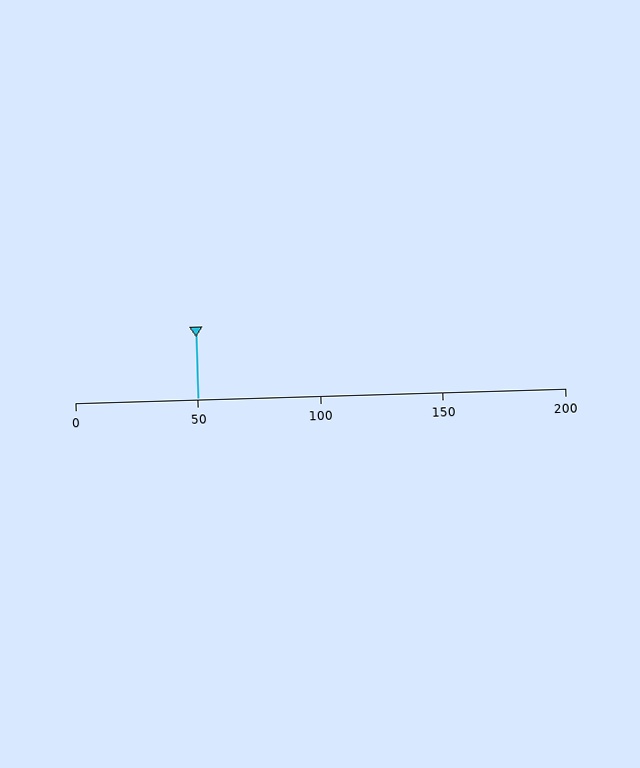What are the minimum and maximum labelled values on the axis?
The axis runs from 0 to 200.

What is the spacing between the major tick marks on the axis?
The major ticks are spaced 50 apart.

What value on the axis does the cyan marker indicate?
The marker indicates approximately 50.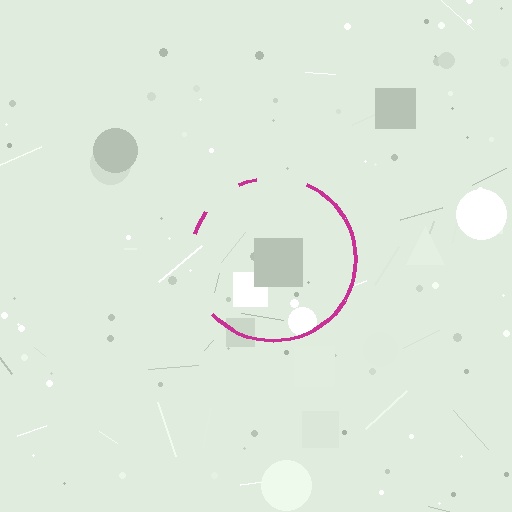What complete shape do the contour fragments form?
The contour fragments form a circle.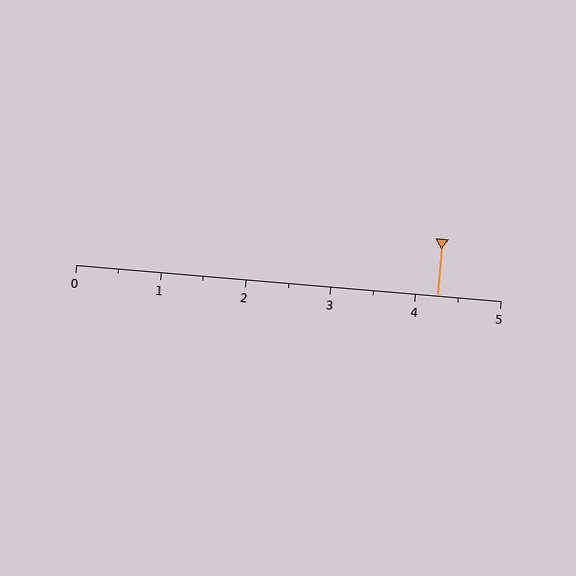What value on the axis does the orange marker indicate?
The marker indicates approximately 4.2.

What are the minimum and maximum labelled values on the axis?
The axis runs from 0 to 5.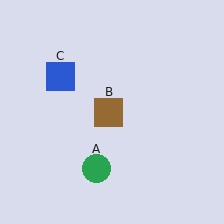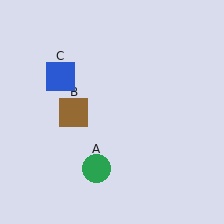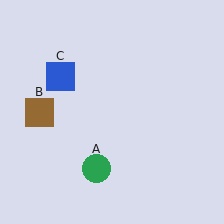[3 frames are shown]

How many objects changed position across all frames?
1 object changed position: brown square (object B).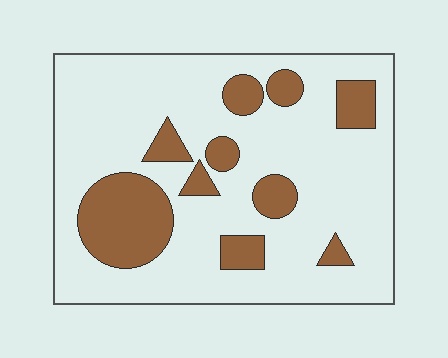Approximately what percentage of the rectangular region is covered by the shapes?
Approximately 20%.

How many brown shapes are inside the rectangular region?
10.